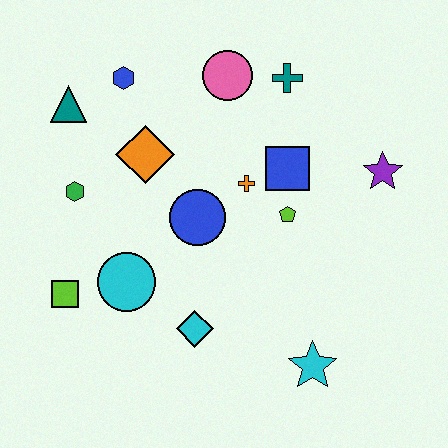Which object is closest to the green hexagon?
The orange diamond is closest to the green hexagon.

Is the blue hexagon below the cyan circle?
No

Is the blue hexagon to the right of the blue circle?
No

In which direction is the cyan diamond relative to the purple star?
The cyan diamond is to the left of the purple star.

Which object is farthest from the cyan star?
The teal triangle is farthest from the cyan star.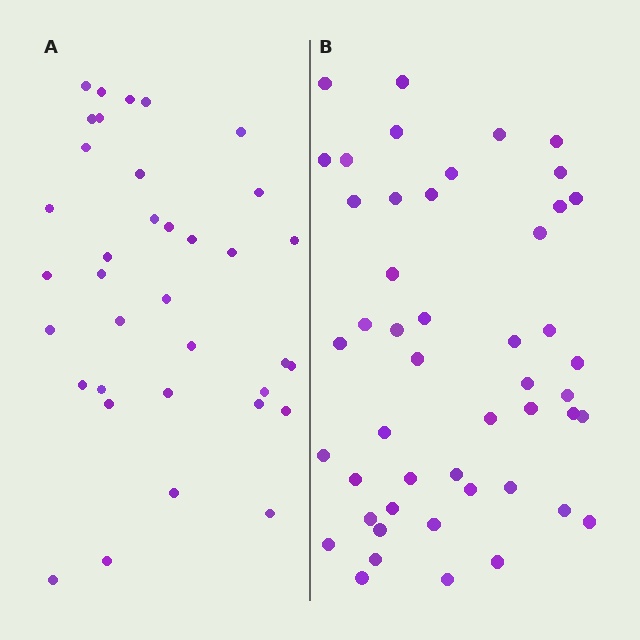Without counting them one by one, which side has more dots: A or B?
Region B (the right region) has more dots.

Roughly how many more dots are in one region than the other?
Region B has roughly 12 or so more dots than region A.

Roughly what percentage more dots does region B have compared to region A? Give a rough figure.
About 35% more.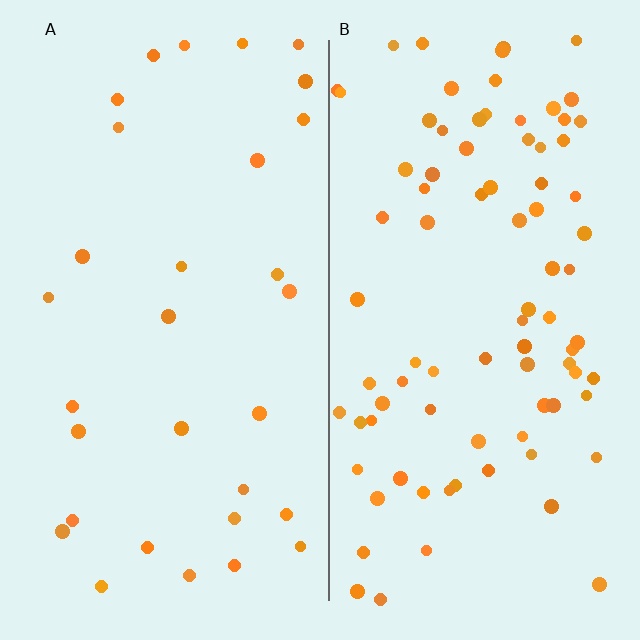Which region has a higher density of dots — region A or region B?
B (the right).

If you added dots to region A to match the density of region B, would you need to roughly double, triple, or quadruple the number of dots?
Approximately triple.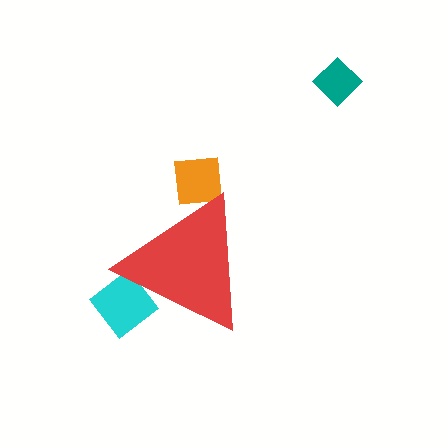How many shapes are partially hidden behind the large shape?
2 shapes are partially hidden.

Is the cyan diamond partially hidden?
Yes, the cyan diamond is partially hidden behind the red triangle.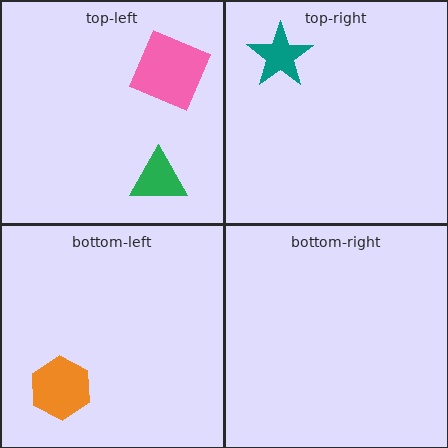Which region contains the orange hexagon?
The bottom-left region.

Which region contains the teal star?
The top-right region.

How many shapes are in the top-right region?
1.